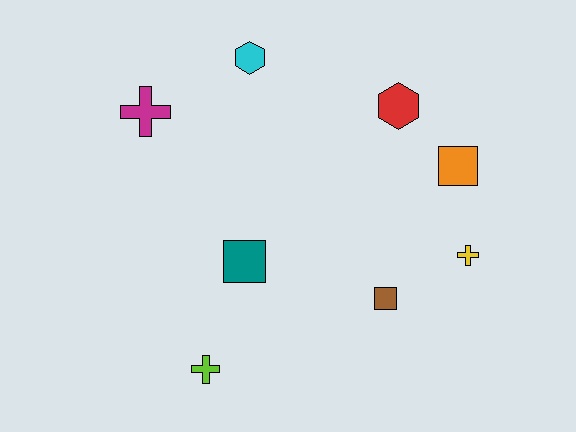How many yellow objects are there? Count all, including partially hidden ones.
There is 1 yellow object.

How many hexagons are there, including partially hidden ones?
There are 2 hexagons.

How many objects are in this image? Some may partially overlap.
There are 8 objects.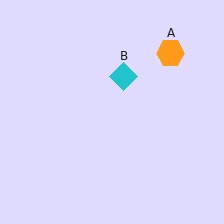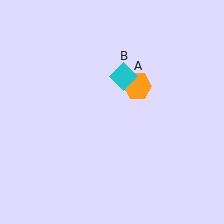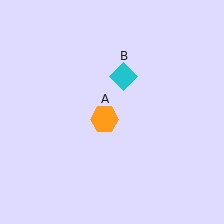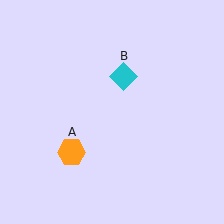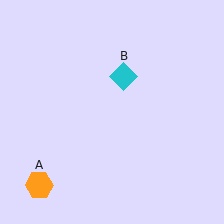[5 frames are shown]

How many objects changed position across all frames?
1 object changed position: orange hexagon (object A).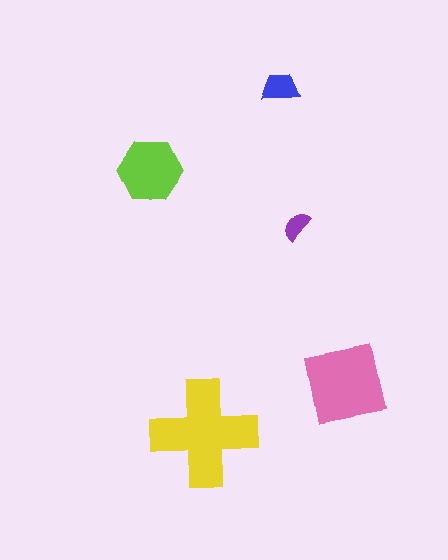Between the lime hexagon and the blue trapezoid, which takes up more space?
The lime hexagon.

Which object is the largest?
The yellow cross.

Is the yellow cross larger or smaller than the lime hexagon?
Larger.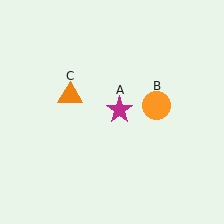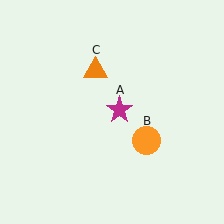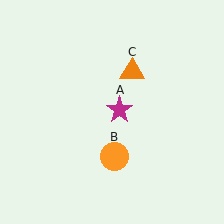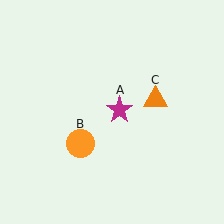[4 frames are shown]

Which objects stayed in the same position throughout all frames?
Magenta star (object A) remained stationary.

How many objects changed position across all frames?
2 objects changed position: orange circle (object B), orange triangle (object C).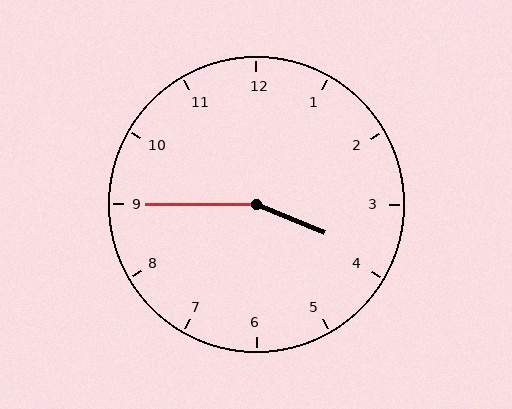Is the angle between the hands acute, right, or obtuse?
It is obtuse.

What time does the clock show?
3:45.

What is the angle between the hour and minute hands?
Approximately 158 degrees.